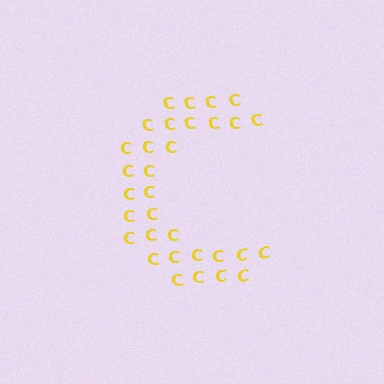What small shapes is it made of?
It is made of small letter C's.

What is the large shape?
The large shape is the letter C.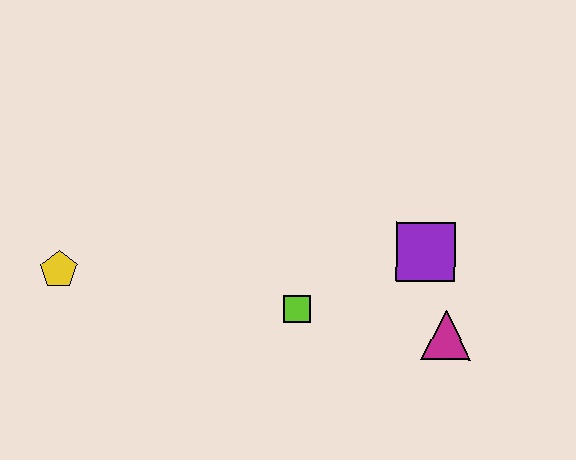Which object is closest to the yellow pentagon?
The lime square is closest to the yellow pentagon.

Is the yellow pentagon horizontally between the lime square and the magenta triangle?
No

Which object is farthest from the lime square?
The yellow pentagon is farthest from the lime square.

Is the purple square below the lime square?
No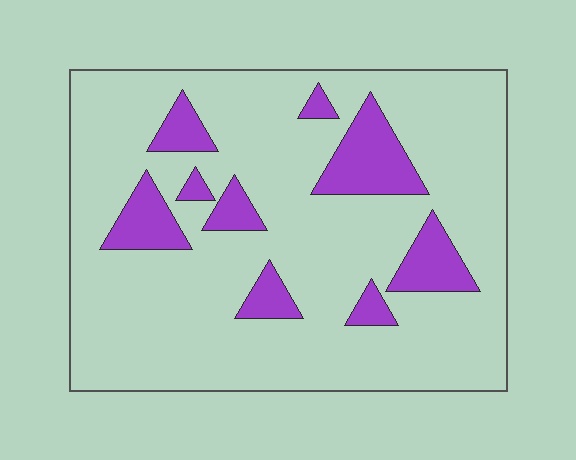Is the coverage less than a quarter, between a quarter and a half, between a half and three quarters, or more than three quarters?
Less than a quarter.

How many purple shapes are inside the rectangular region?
9.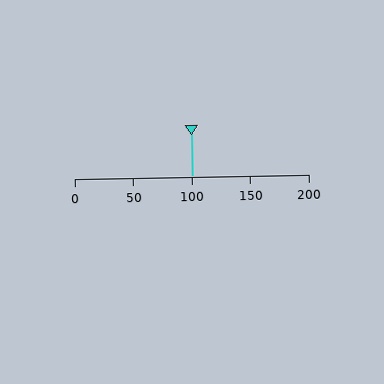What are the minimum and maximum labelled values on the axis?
The axis runs from 0 to 200.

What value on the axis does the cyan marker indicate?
The marker indicates approximately 100.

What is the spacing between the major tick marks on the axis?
The major ticks are spaced 50 apart.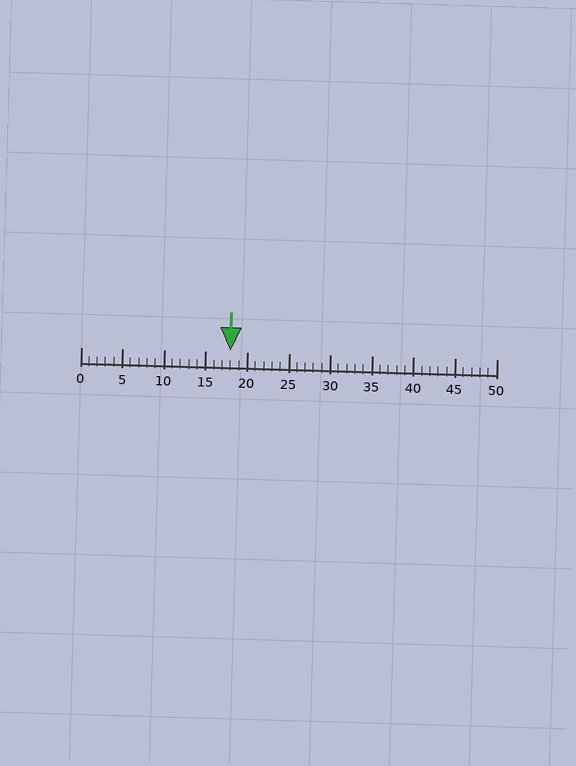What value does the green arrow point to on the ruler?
The green arrow points to approximately 18.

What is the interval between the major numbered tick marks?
The major tick marks are spaced 5 units apart.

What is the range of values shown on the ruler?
The ruler shows values from 0 to 50.